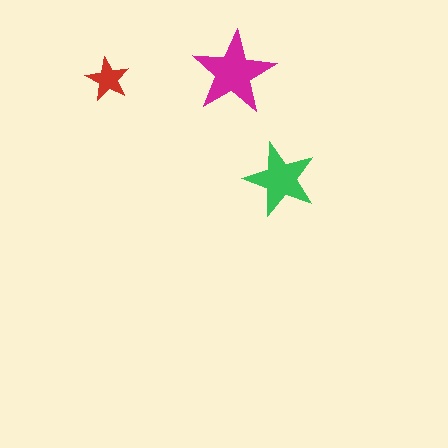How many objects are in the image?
There are 3 objects in the image.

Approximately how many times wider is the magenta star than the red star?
About 2 times wider.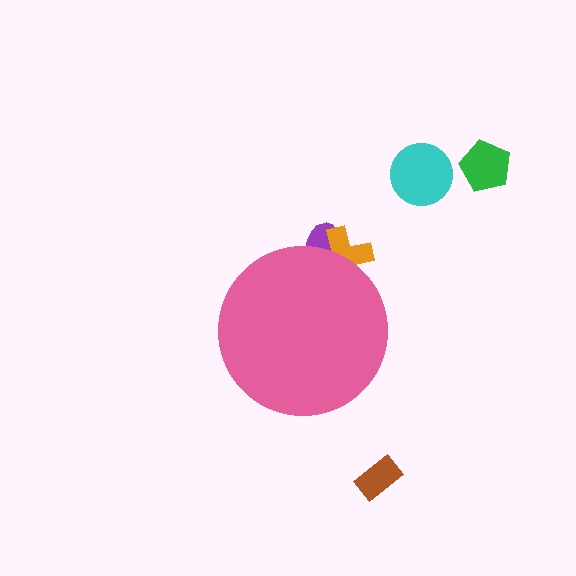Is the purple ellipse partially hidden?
Yes, the purple ellipse is partially hidden behind the pink circle.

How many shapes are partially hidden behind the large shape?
2 shapes are partially hidden.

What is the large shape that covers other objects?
A pink circle.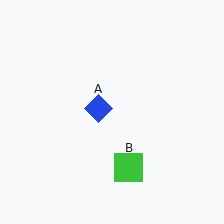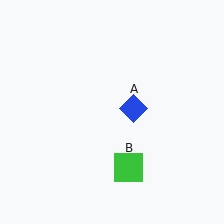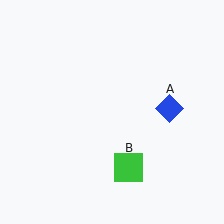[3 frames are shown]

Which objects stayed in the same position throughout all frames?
Green square (object B) remained stationary.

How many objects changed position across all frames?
1 object changed position: blue diamond (object A).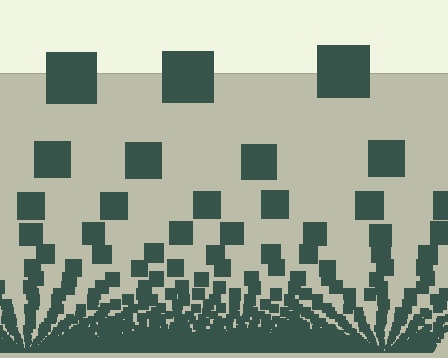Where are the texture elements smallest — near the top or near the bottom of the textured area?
Near the bottom.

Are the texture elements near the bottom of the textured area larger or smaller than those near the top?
Smaller. The gradient is inverted — elements near the bottom are smaller and denser.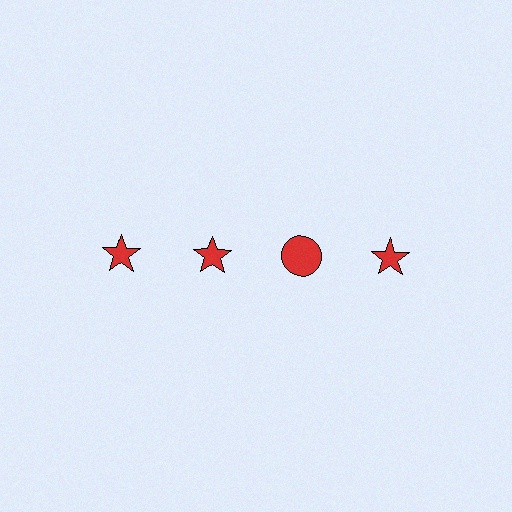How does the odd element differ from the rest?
It has a different shape: circle instead of star.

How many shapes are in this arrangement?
There are 4 shapes arranged in a grid pattern.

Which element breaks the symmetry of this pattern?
The red circle in the top row, center column breaks the symmetry. All other shapes are red stars.